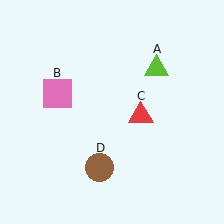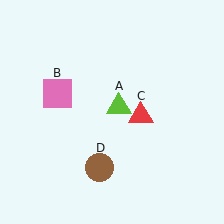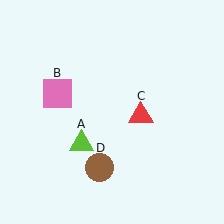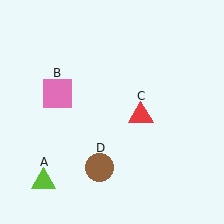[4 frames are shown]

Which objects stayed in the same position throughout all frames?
Pink square (object B) and red triangle (object C) and brown circle (object D) remained stationary.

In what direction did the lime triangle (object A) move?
The lime triangle (object A) moved down and to the left.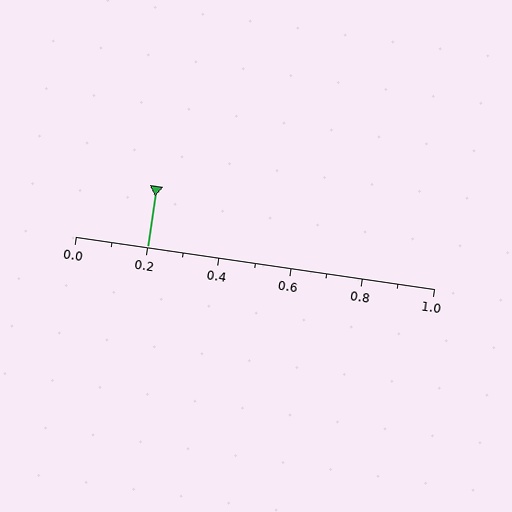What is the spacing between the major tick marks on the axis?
The major ticks are spaced 0.2 apart.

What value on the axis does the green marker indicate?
The marker indicates approximately 0.2.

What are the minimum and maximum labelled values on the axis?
The axis runs from 0.0 to 1.0.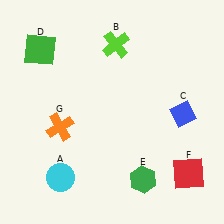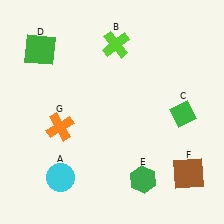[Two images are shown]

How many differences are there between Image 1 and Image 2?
There are 2 differences between the two images.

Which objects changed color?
C changed from blue to green. F changed from red to brown.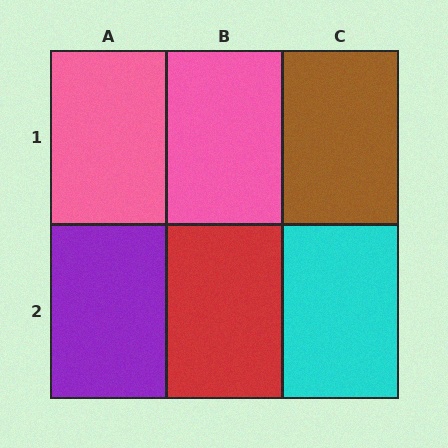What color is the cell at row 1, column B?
Pink.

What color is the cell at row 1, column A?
Pink.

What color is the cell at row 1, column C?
Brown.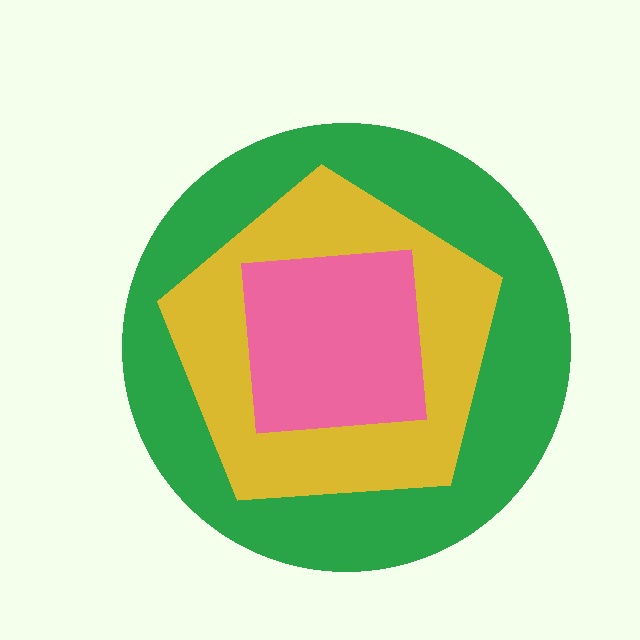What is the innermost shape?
The pink square.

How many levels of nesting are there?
3.